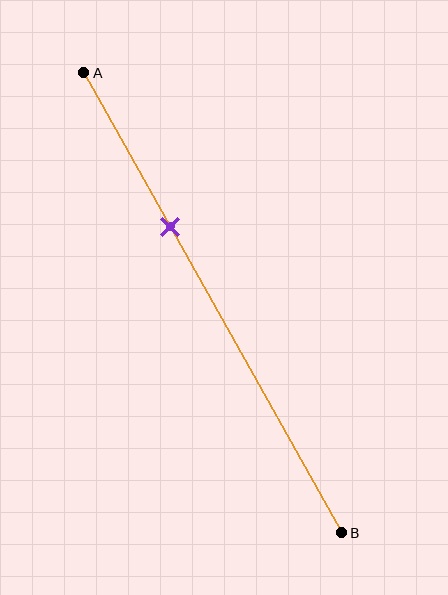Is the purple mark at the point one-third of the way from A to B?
Yes, the mark is approximately at the one-third point.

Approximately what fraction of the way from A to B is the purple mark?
The purple mark is approximately 35% of the way from A to B.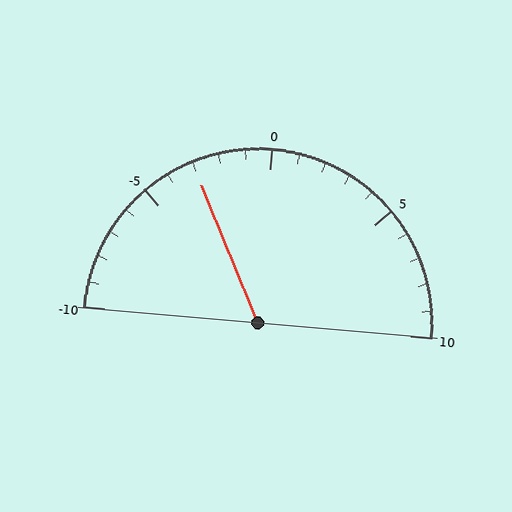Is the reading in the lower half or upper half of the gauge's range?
The reading is in the lower half of the range (-10 to 10).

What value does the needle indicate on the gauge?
The needle indicates approximately -3.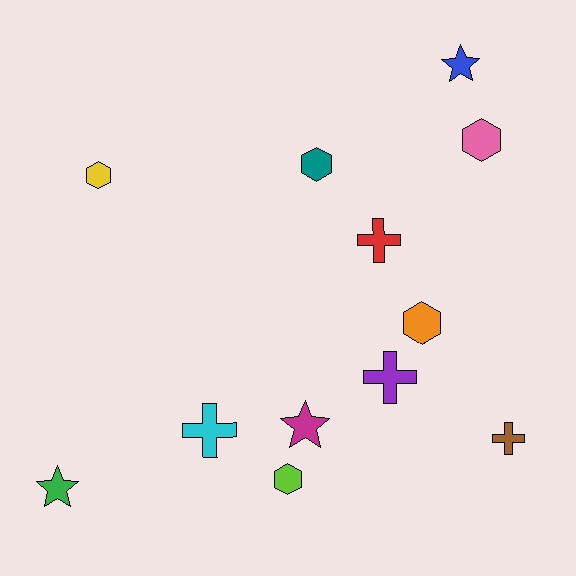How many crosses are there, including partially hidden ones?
There are 4 crosses.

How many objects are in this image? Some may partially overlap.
There are 12 objects.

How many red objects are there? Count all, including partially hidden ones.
There is 1 red object.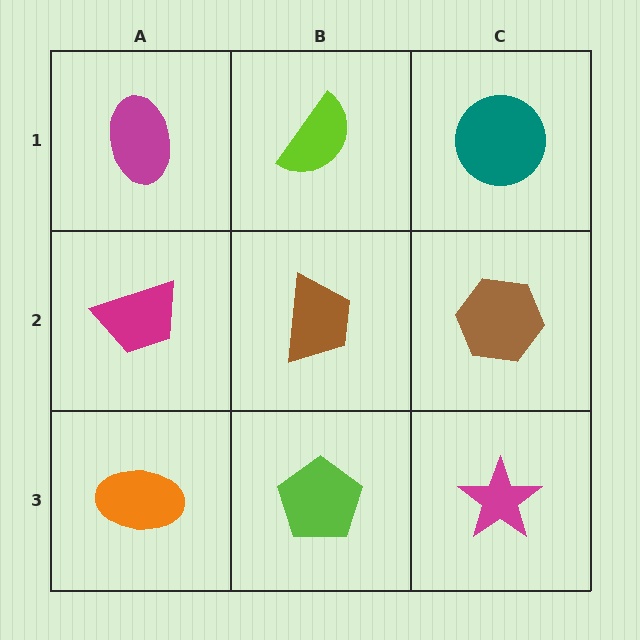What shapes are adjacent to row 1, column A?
A magenta trapezoid (row 2, column A), a lime semicircle (row 1, column B).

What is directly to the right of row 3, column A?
A lime pentagon.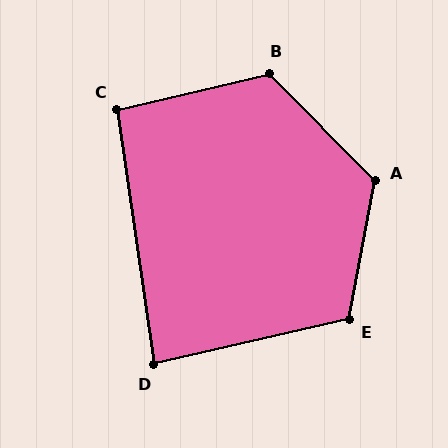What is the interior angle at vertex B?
Approximately 122 degrees (obtuse).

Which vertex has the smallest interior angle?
D, at approximately 85 degrees.